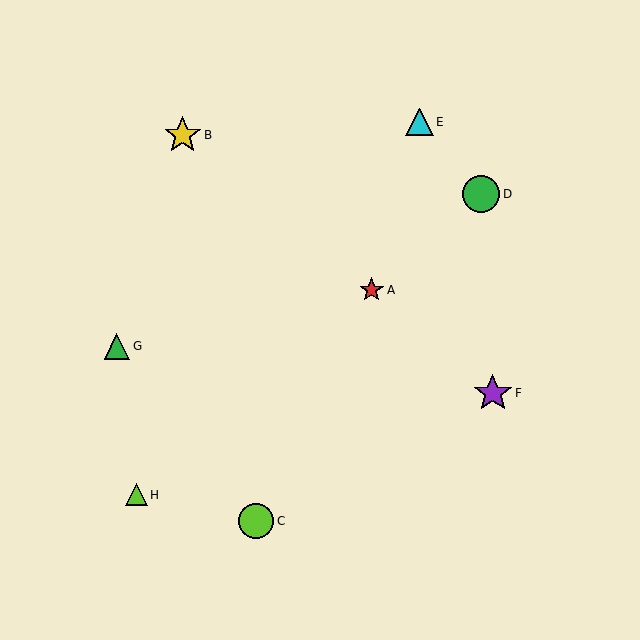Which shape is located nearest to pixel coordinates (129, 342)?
The green triangle (labeled G) at (117, 346) is nearest to that location.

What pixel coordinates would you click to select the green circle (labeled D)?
Click at (481, 194) to select the green circle D.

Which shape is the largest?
The purple star (labeled F) is the largest.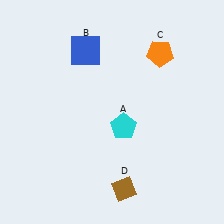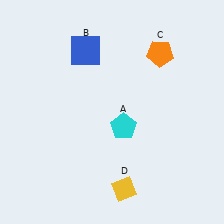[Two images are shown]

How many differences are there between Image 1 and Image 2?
There is 1 difference between the two images.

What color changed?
The diamond (D) changed from brown in Image 1 to yellow in Image 2.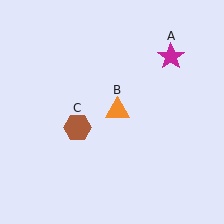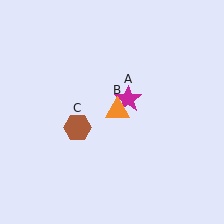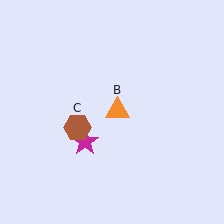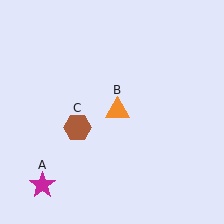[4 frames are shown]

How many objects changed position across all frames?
1 object changed position: magenta star (object A).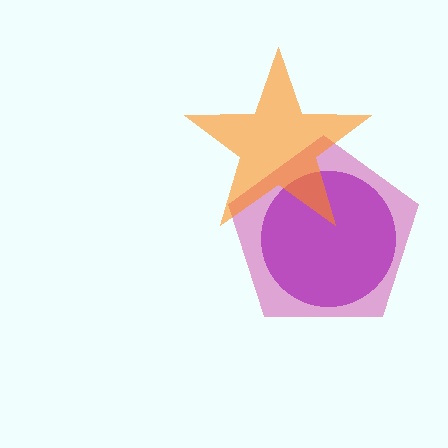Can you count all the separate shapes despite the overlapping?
Yes, there are 3 separate shapes.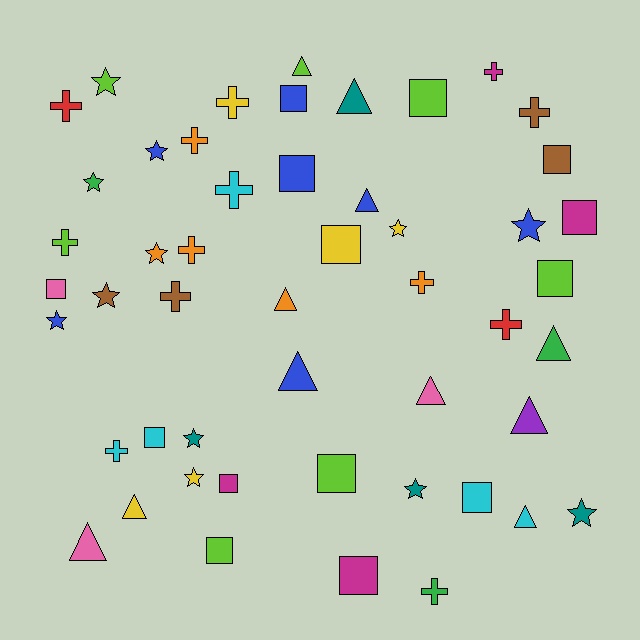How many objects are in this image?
There are 50 objects.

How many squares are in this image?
There are 14 squares.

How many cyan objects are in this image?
There are 5 cyan objects.